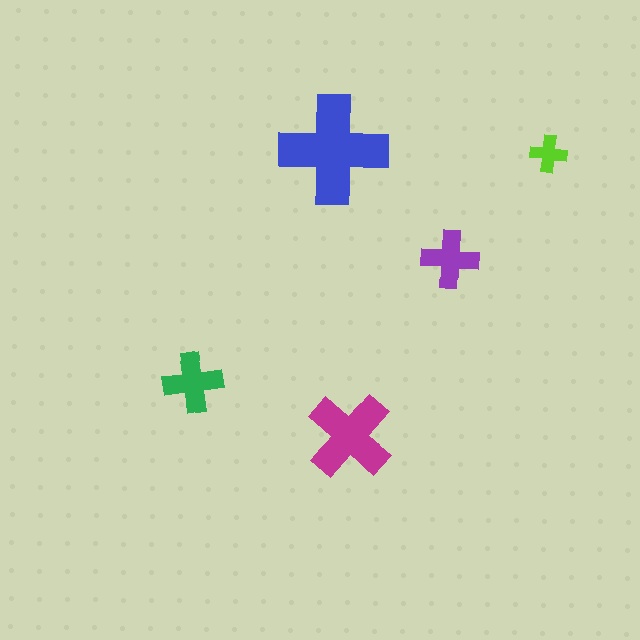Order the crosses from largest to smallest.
the blue one, the magenta one, the green one, the purple one, the lime one.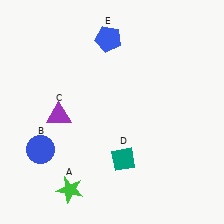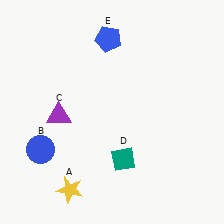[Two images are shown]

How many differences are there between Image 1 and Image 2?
There is 1 difference between the two images.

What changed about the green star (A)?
In Image 1, A is green. In Image 2, it changed to yellow.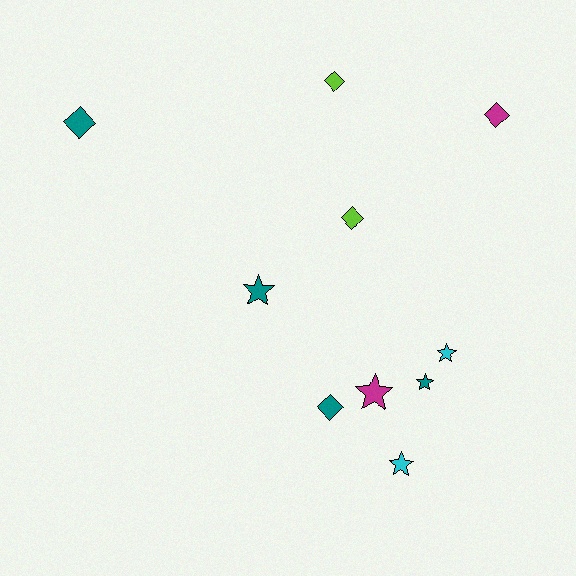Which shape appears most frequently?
Diamond, with 5 objects.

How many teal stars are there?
There are 2 teal stars.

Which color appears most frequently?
Teal, with 4 objects.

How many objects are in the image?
There are 10 objects.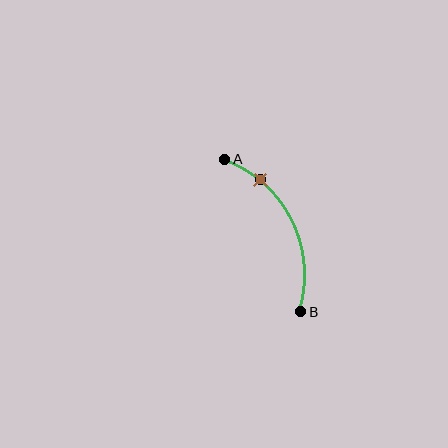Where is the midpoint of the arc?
The arc midpoint is the point on the curve farthest from the straight line joining A and B. It sits to the right of that line.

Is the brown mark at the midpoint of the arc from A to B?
No. The brown mark lies on the arc but is closer to endpoint A. The arc midpoint would be at the point on the curve equidistant along the arc from both A and B.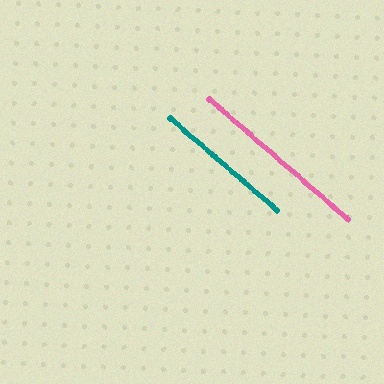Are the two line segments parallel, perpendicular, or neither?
Parallel — their directions differ by only 0.5°.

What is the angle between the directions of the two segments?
Approximately 0 degrees.